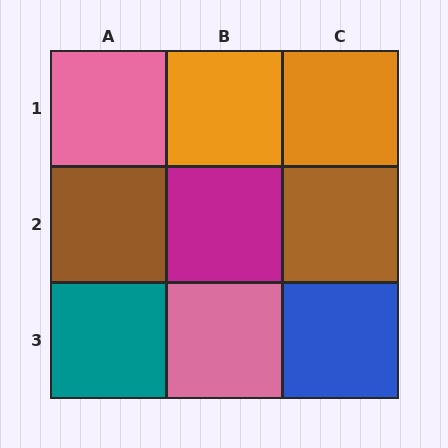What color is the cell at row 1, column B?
Orange.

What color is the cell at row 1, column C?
Orange.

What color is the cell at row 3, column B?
Pink.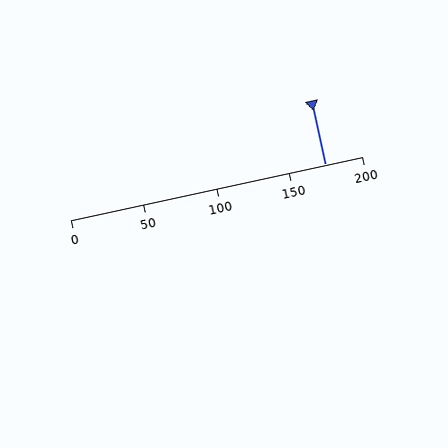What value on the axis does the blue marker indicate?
The marker indicates approximately 175.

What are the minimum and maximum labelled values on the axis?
The axis runs from 0 to 200.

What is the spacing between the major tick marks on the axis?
The major ticks are spaced 50 apart.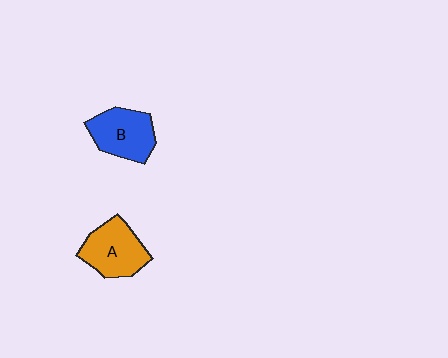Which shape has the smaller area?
Shape B (blue).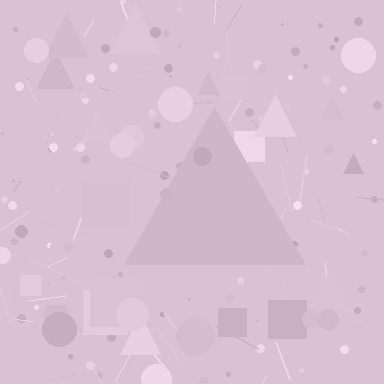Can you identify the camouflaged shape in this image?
The camouflaged shape is a triangle.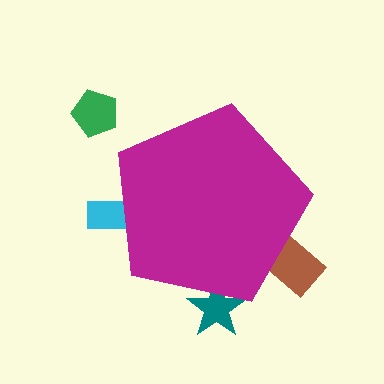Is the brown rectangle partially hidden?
Yes, the brown rectangle is partially hidden behind the magenta pentagon.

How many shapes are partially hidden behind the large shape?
3 shapes are partially hidden.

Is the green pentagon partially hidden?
No, the green pentagon is fully visible.